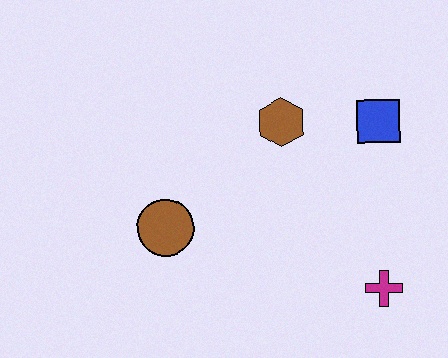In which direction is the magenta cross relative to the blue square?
The magenta cross is below the blue square.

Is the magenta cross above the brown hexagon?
No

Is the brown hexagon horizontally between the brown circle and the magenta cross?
Yes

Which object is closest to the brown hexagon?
The blue square is closest to the brown hexagon.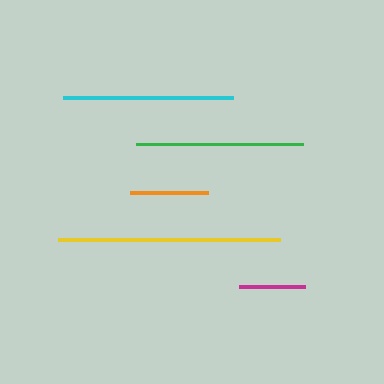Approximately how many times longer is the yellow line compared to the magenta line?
The yellow line is approximately 3.4 times the length of the magenta line.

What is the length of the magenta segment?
The magenta segment is approximately 65 pixels long.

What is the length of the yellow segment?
The yellow segment is approximately 222 pixels long.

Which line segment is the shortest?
The magenta line is the shortest at approximately 65 pixels.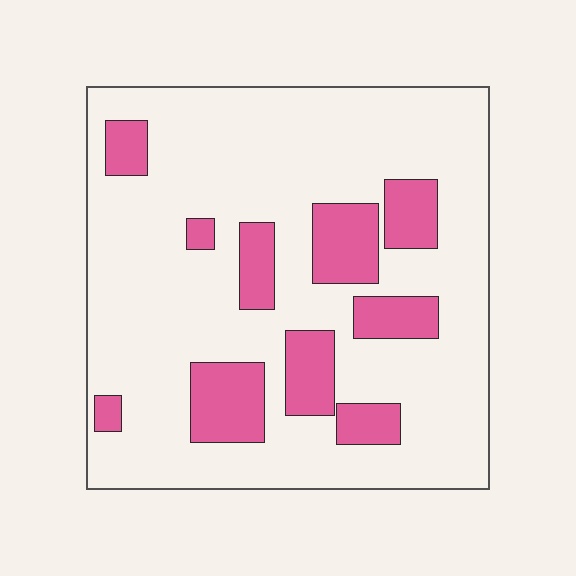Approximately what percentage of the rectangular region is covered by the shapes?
Approximately 20%.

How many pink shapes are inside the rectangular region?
10.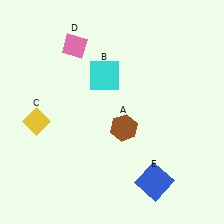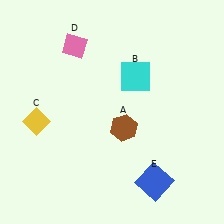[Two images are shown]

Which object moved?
The cyan square (B) moved right.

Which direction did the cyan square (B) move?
The cyan square (B) moved right.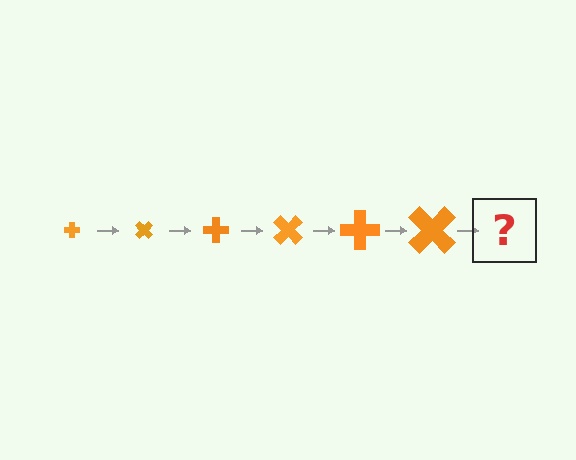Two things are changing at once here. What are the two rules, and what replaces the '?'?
The two rules are that the cross grows larger each step and it rotates 45 degrees each step. The '?' should be a cross, larger than the previous one and rotated 270 degrees from the start.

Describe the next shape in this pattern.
It should be a cross, larger than the previous one and rotated 270 degrees from the start.